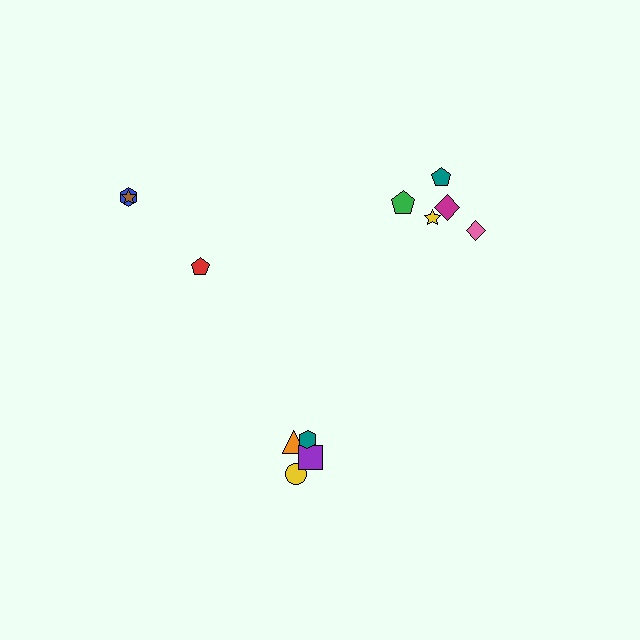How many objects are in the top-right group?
There are 6 objects.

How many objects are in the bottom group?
There are 4 objects.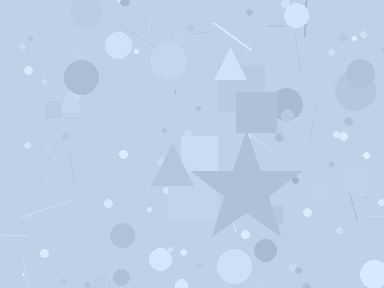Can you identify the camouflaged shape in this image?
The camouflaged shape is a star.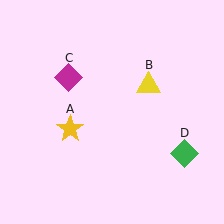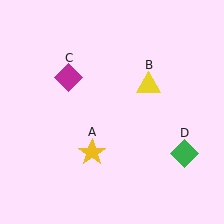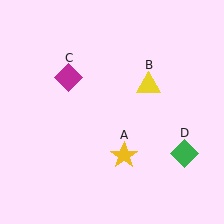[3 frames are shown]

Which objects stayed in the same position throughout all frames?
Yellow triangle (object B) and magenta diamond (object C) and green diamond (object D) remained stationary.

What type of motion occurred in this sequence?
The yellow star (object A) rotated counterclockwise around the center of the scene.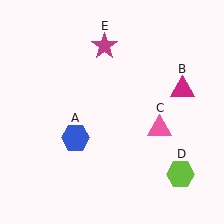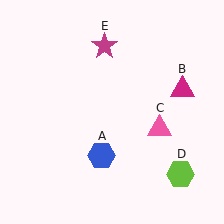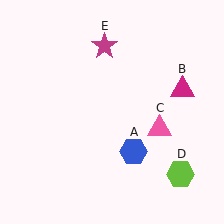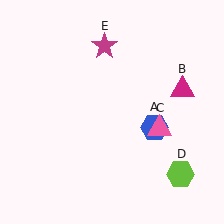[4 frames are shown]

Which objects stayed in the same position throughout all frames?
Magenta triangle (object B) and pink triangle (object C) and lime hexagon (object D) and magenta star (object E) remained stationary.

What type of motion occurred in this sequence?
The blue hexagon (object A) rotated counterclockwise around the center of the scene.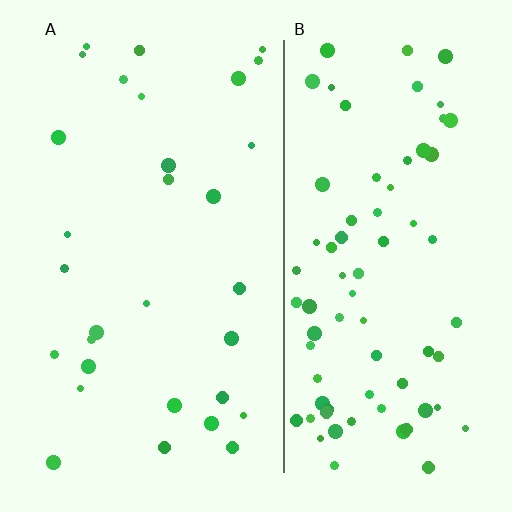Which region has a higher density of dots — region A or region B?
B (the right).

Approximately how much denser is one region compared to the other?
Approximately 2.5× — region B over region A.